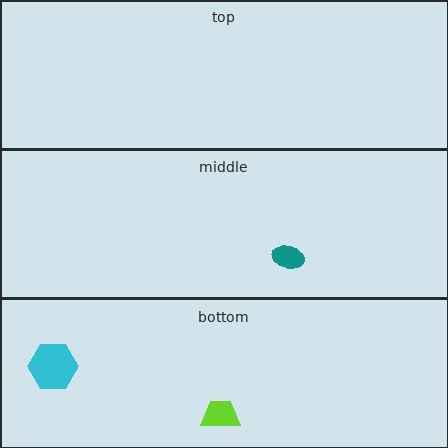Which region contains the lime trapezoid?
The bottom region.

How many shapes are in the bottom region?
2.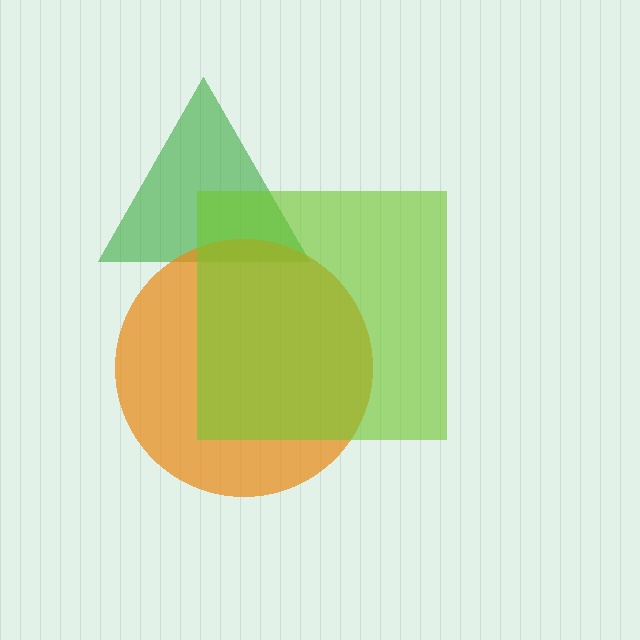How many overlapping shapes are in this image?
There are 3 overlapping shapes in the image.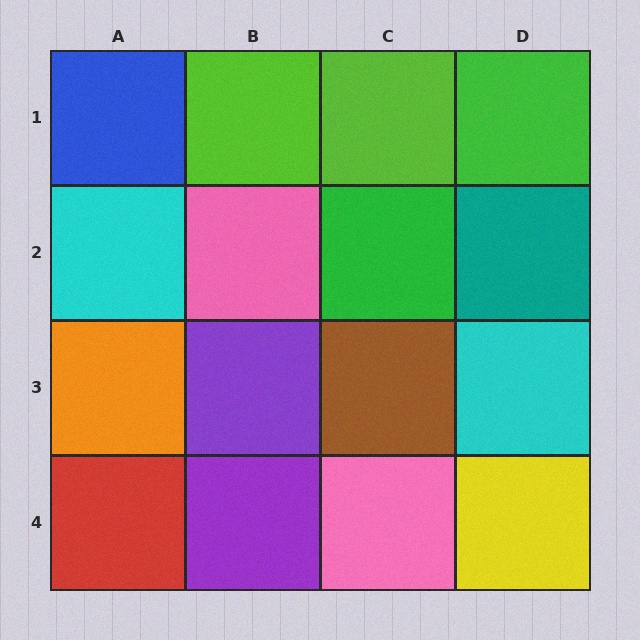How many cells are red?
1 cell is red.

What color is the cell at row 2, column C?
Green.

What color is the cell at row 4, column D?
Yellow.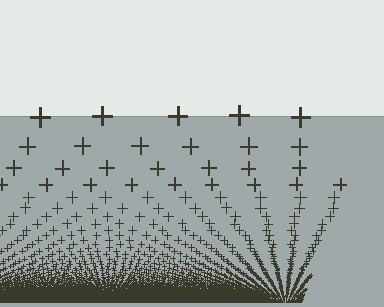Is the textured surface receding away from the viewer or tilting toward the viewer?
The surface appears to tilt toward the viewer. Texture elements get larger and sparser toward the top.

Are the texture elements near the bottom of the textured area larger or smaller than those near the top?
Smaller. The gradient is inverted — elements near the bottom are smaller and denser.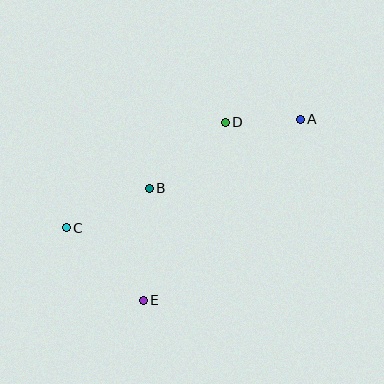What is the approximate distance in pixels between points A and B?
The distance between A and B is approximately 166 pixels.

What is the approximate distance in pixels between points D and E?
The distance between D and E is approximately 196 pixels.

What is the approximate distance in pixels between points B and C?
The distance between B and C is approximately 92 pixels.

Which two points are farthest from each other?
Points A and C are farthest from each other.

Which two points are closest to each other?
Points A and D are closest to each other.